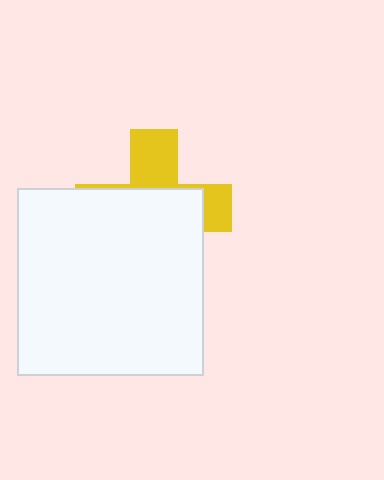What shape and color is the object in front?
The object in front is a white square.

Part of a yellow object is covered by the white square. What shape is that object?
It is a cross.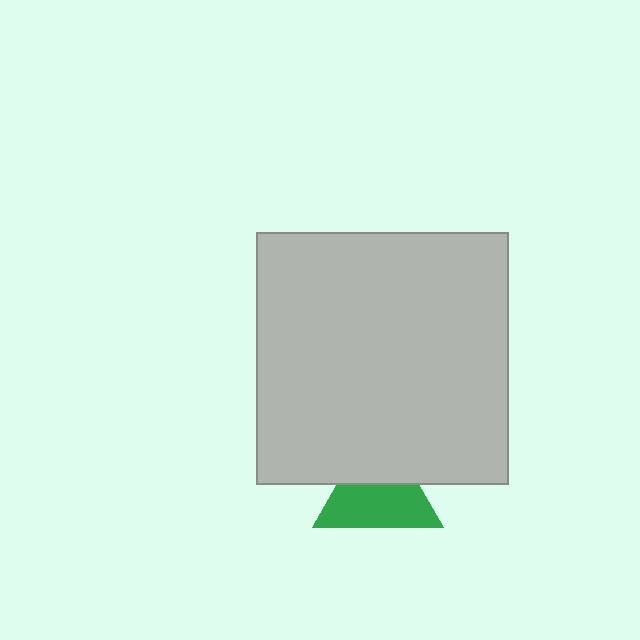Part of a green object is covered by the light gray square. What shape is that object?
It is a triangle.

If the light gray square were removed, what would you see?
You would see the complete green triangle.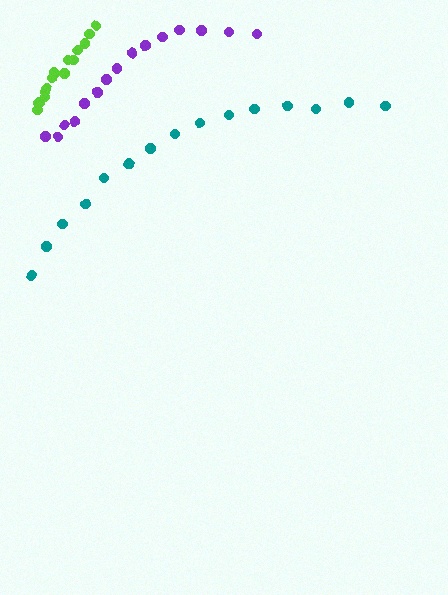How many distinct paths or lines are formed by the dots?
There are 3 distinct paths.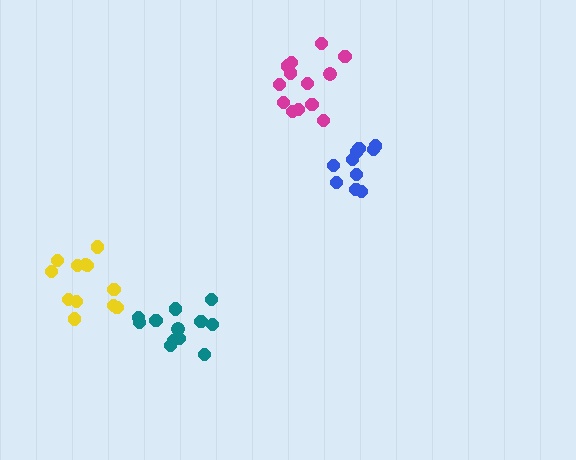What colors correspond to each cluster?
The clusters are colored: magenta, teal, yellow, blue.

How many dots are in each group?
Group 1: 13 dots, Group 2: 12 dots, Group 3: 12 dots, Group 4: 10 dots (47 total).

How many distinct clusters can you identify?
There are 4 distinct clusters.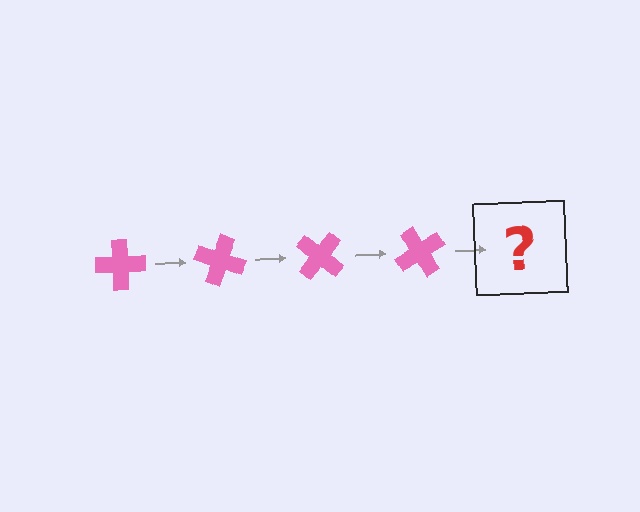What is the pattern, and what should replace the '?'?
The pattern is that the cross rotates 20 degrees each step. The '?' should be a pink cross rotated 80 degrees.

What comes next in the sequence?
The next element should be a pink cross rotated 80 degrees.